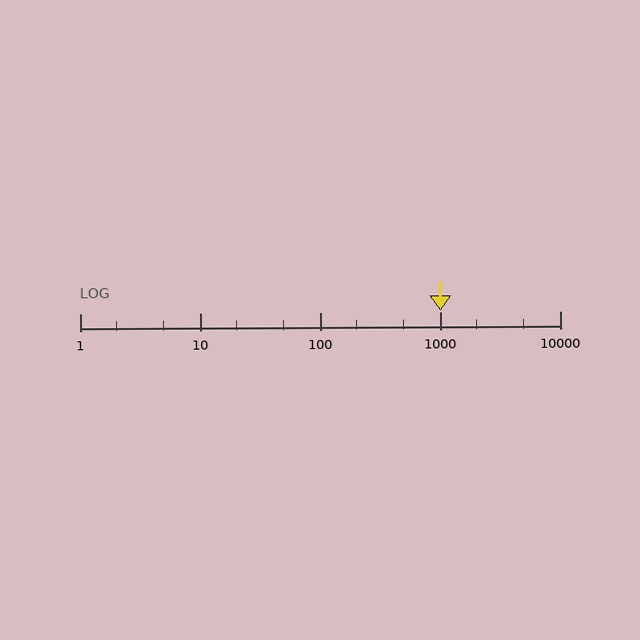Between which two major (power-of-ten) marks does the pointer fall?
The pointer is between 1000 and 10000.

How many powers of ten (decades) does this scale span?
The scale spans 4 decades, from 1 to 10000.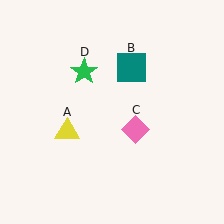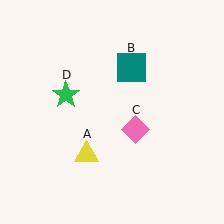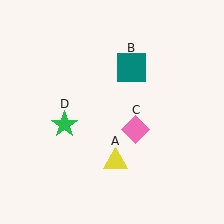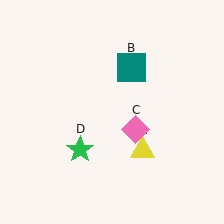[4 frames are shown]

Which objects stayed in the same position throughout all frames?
Teal square (object B) and pink diamond (object C) remained stationary.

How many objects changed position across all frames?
2 objects changed position: yellow triangle (object A), green star (object D).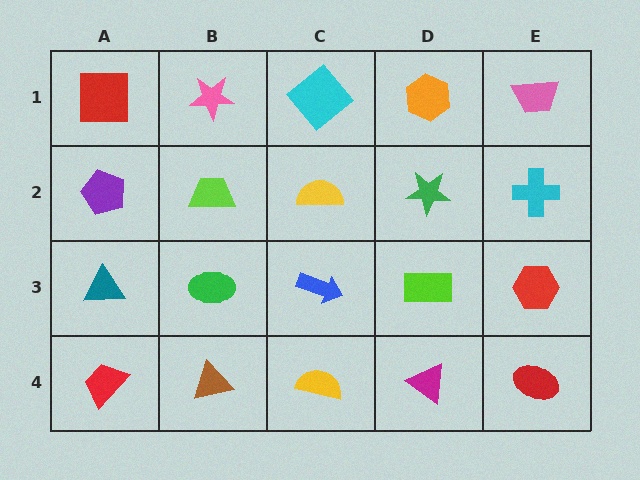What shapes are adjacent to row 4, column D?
A lime rectangle (row 3, column D), a yellow semicircle (row 4, column C), a red ellipse (row 4, column E).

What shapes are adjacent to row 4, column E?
A red hexagon (row 3, column E), a magenta triangle (row 4, column D).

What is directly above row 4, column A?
A teal triangle.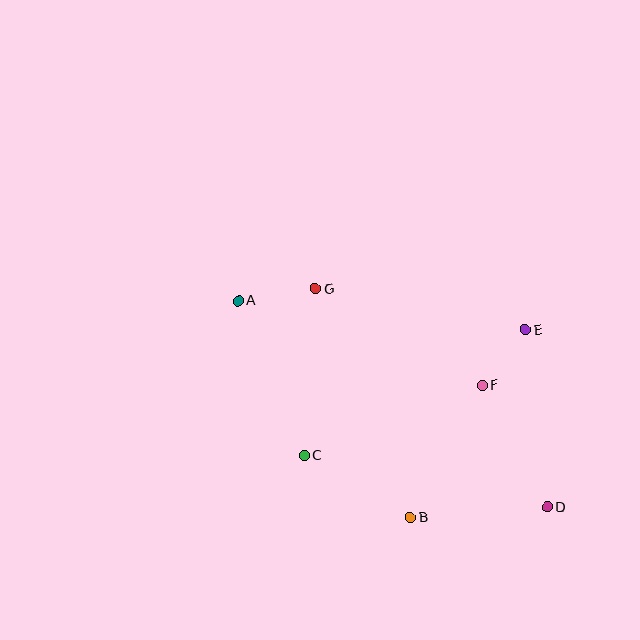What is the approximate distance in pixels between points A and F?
The distance between A and F is approximately 258 pixels.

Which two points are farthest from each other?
Points A and D are farthest from each other.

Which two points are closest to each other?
Points E and F are closest to each other.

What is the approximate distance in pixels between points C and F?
The distance between C and F is approximately 192 pixels.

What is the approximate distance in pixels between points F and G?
The distance between F and G is approximately 193 pixels.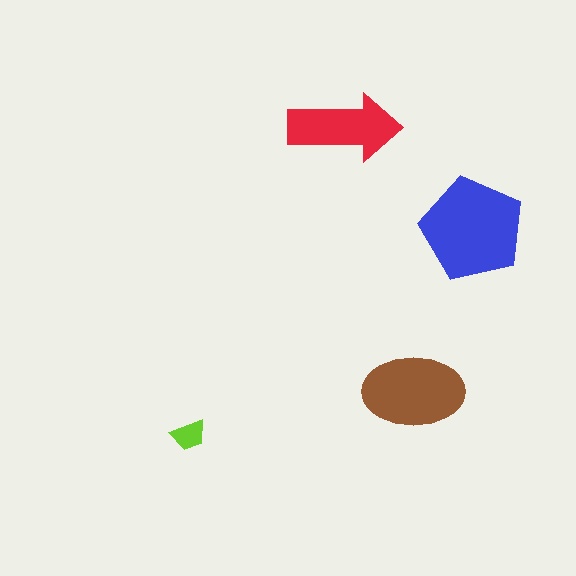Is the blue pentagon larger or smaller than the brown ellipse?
Larger.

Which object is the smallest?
The lime trapezoid.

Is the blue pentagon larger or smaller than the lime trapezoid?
Larger.